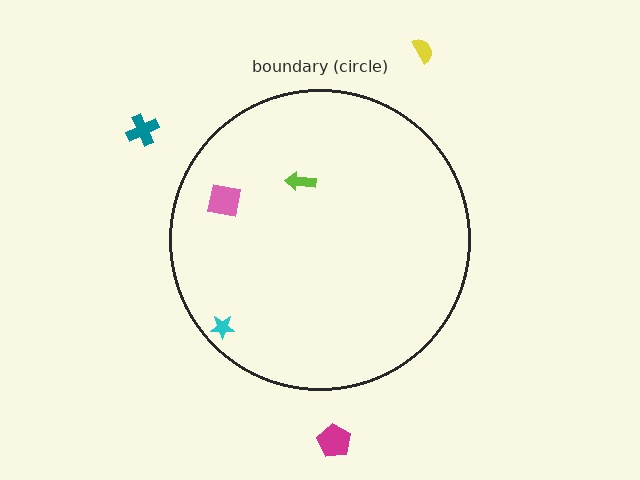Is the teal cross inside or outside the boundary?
Outside.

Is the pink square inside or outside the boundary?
Inside.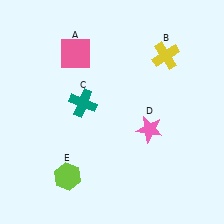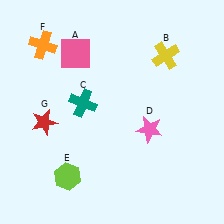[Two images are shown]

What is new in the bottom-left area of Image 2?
A red star (G) was added in the bottom-left area of Image 2.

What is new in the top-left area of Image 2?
An orange cross (F) was added in the top-left area of Image 2.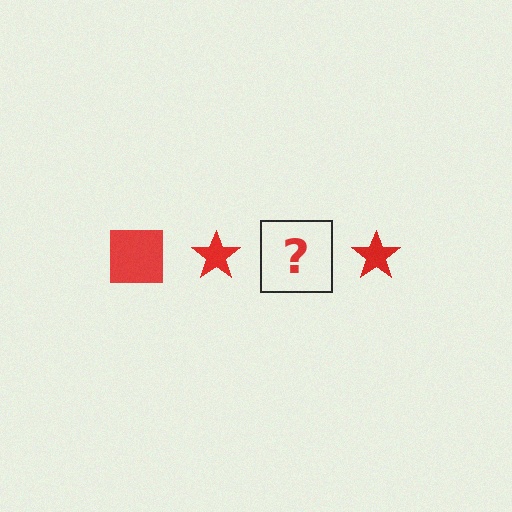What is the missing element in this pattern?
The missing element is a red square.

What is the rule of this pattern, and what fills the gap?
The rule is that the pattern cycles through square, star shapes in red. The gap should be filled with a red square.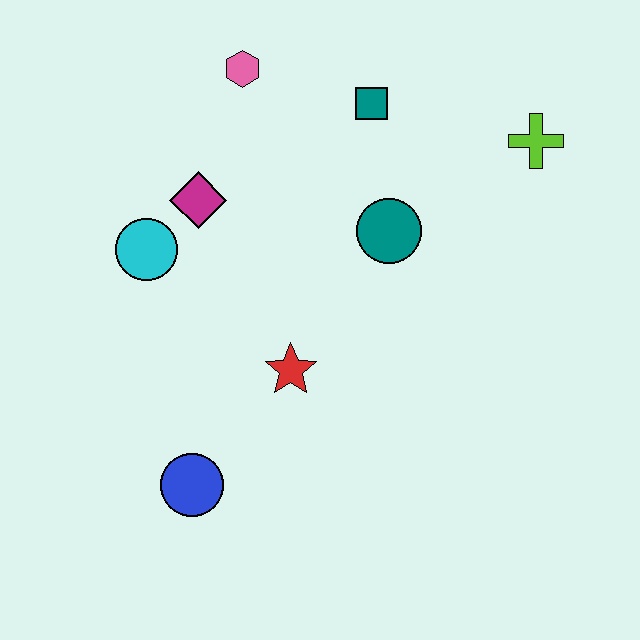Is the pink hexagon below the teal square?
No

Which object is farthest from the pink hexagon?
The blue circle is farthest from the pink hexagon.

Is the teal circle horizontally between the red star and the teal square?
No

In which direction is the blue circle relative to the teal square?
The blue circle is below the teal square.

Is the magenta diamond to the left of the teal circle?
Yes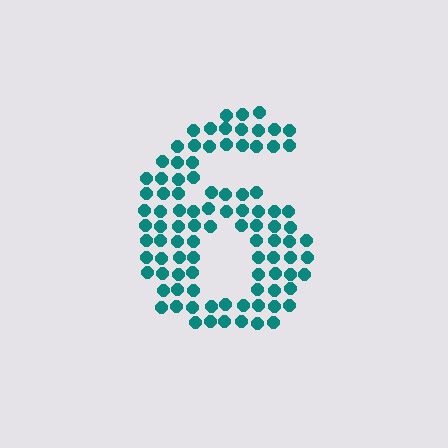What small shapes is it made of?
It is made of small circles.